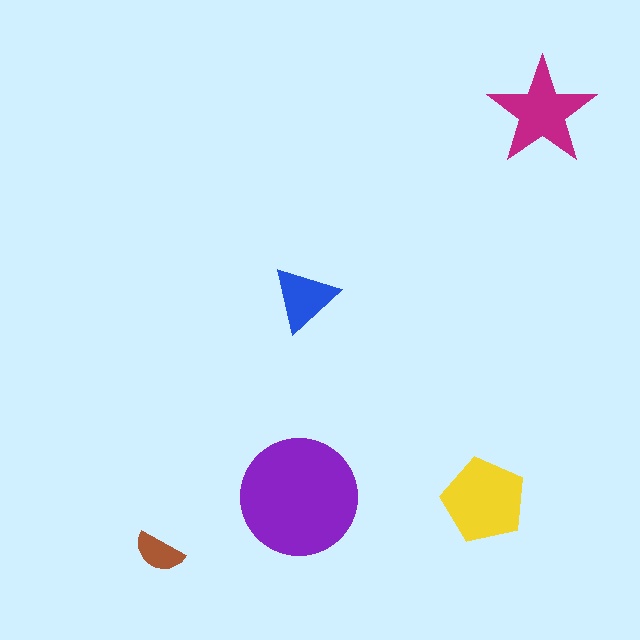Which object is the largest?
The purple circle.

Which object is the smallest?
The brown semicircle.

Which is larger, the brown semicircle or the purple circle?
The purple circle.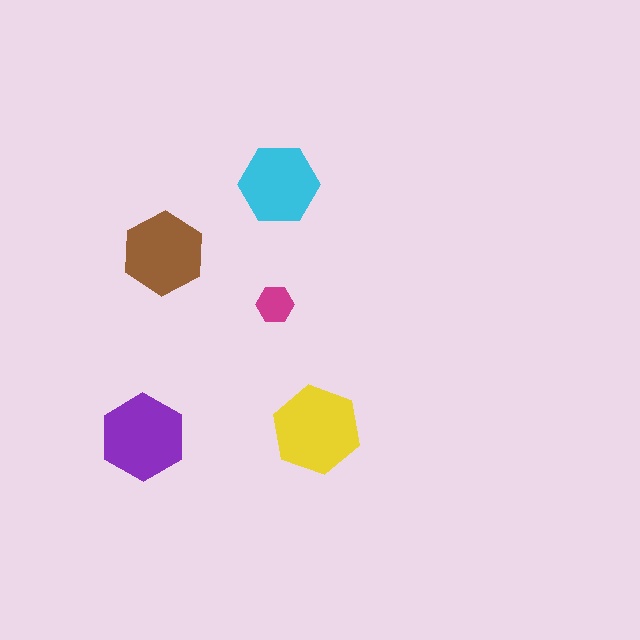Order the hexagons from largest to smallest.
the yellow one, the purple one, the brown one, the cyan one, the magenta one.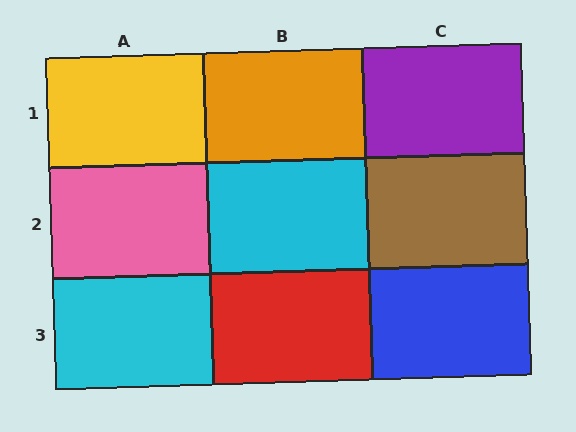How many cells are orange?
1 cell is orange.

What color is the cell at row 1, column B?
Orange.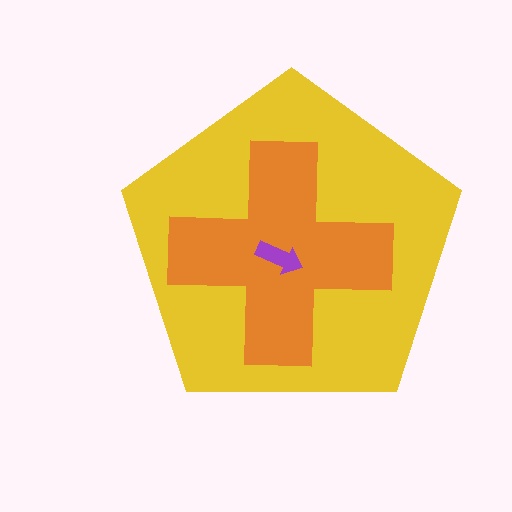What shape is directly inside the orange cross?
The purple arrow.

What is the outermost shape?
The yellow pentagon.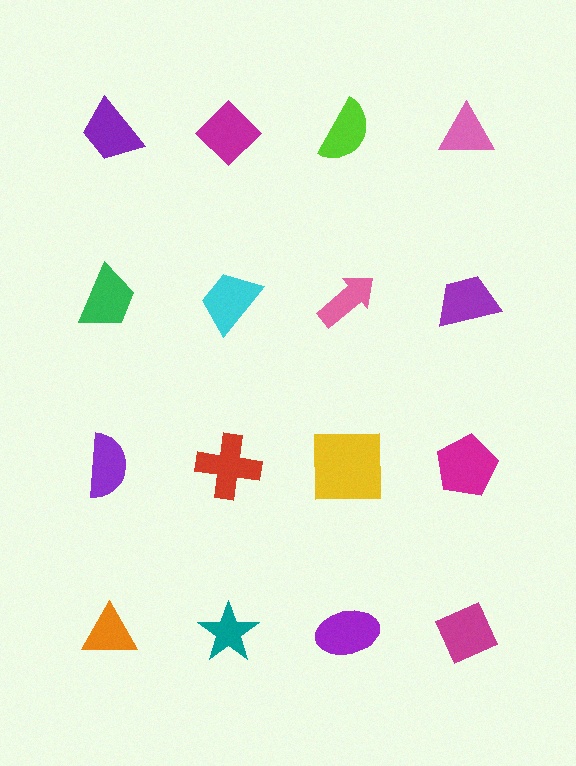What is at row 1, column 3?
A lime semicircle.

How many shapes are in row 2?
4 shapes.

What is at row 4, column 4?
A magenta diamond.